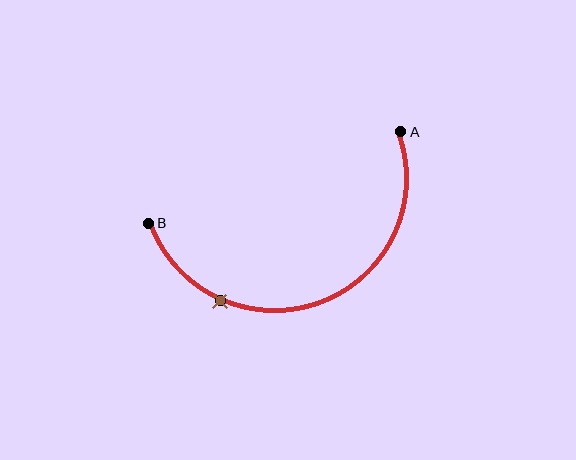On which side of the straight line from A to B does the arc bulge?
The arc bulges below the straight line connecting A and B.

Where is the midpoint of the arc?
The arc midpoint is the point on the curve farthest from the straight line joining A and B. It sits below that line.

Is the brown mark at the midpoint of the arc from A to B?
No. The brown mark lies on the arc but is closer to endpoint B. The arc midpoint would be at the point on the curve equidistant along the arc from both A and B.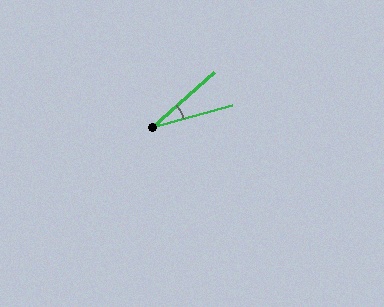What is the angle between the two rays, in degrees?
Approximately 27 degrees.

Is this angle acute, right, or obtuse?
It is acute.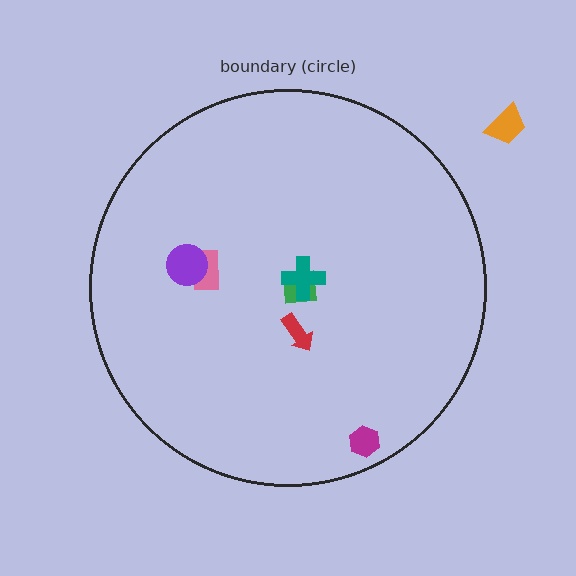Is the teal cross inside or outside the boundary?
Inside.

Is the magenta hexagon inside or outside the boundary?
Inside.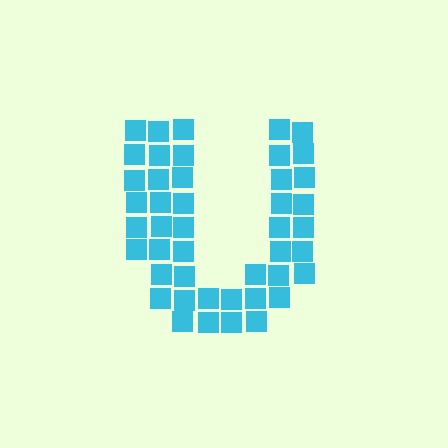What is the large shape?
The large shape is the letter U.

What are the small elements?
The small elements are squares.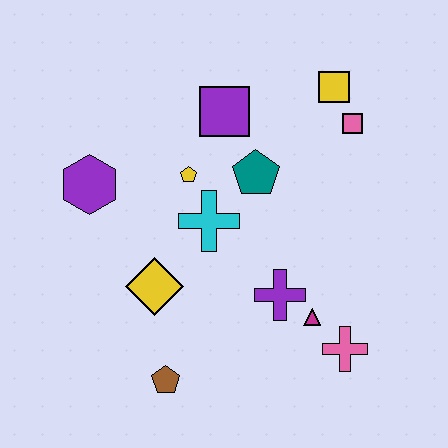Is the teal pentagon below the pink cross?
No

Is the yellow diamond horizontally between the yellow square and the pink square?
No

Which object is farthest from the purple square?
The brown pentagon is farthest from the purple square.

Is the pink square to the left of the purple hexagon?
No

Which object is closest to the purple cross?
The magenta triangle is closest to the purple cross.